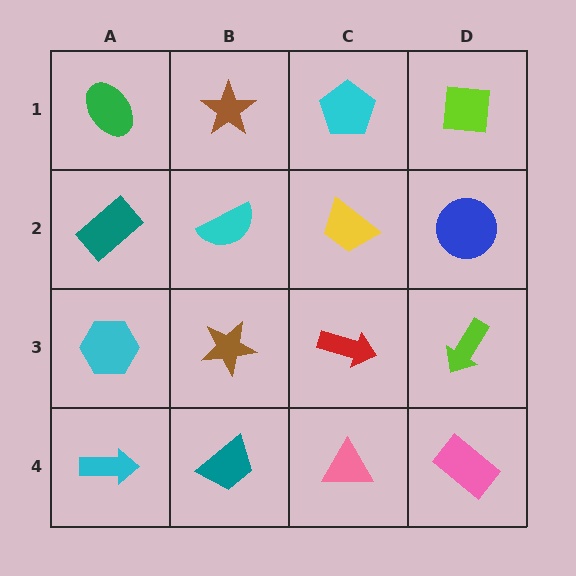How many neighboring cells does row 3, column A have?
3.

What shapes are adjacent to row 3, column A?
A teal rectangle (row 2, column A), a cyan arrow (row 4, column A), a brown star (row 3, column B).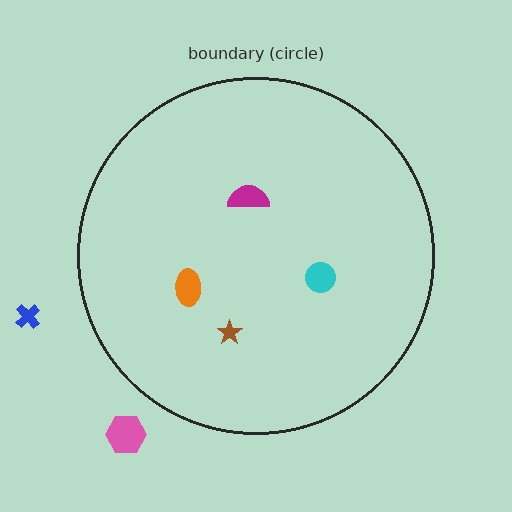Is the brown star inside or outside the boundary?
Inside.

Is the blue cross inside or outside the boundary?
Outside.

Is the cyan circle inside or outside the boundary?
Inside.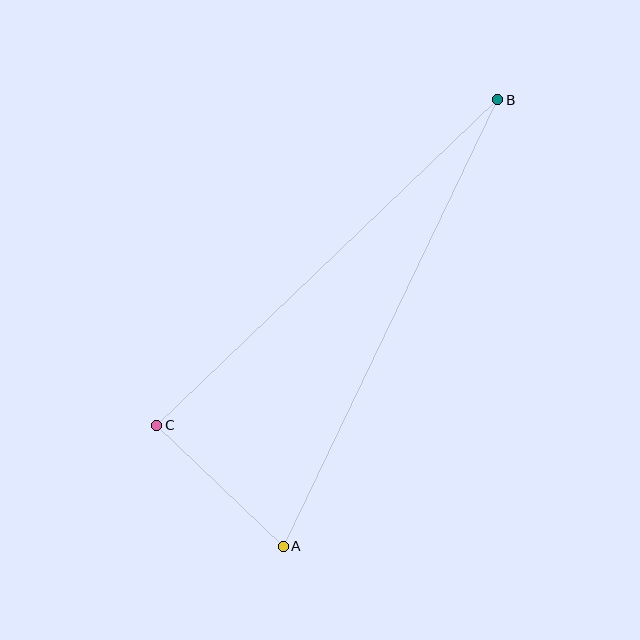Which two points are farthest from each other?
Points A and B are farthest from each other.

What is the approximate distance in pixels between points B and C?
The distance between B and C is approximately 472 pixels.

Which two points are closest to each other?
Points A and C are closest to each other.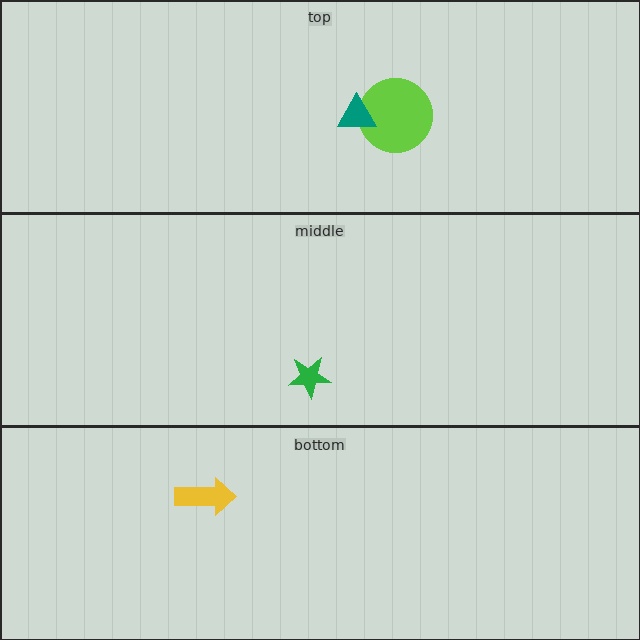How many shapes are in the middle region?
1.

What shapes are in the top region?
The lime circle, the teal triangle.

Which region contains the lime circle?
The top region.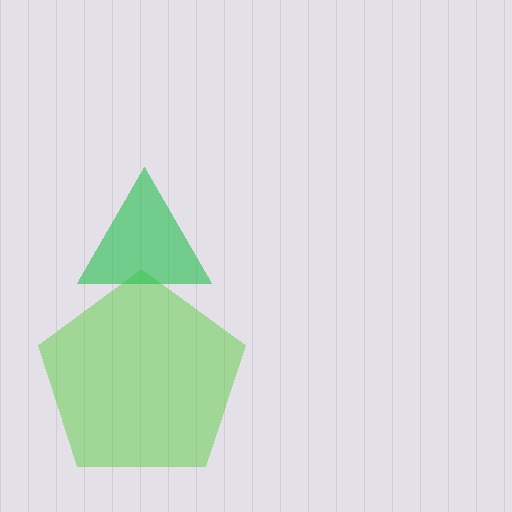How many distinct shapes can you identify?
There are 2 distinct shapes: a lime pentagon, a green triangle.